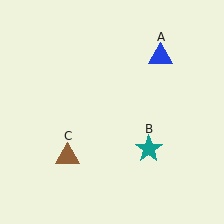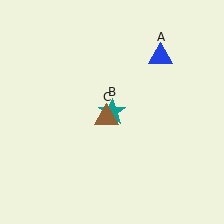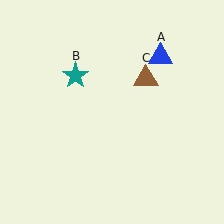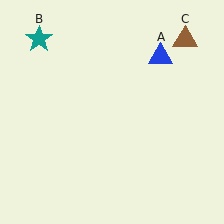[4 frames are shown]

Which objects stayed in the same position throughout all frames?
Blue triangle (object A) remained stationary.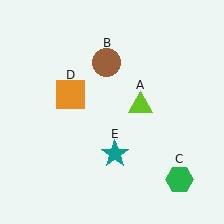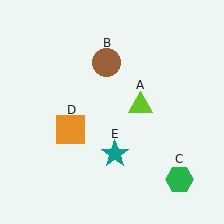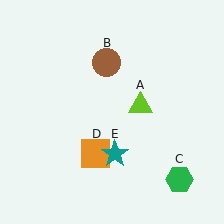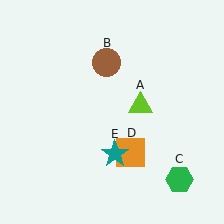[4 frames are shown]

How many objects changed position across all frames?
1 object changed position: orange square (object D).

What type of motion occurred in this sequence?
The orange square (object D) rotated counterclockwise around the center of the scene.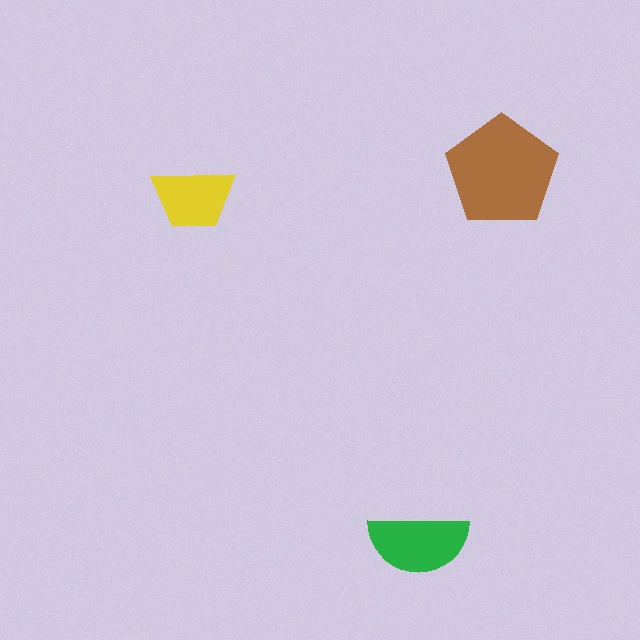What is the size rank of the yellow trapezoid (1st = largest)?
3rd.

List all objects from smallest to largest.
The yellow trapezoid, the green semicircle, the brown pentagon.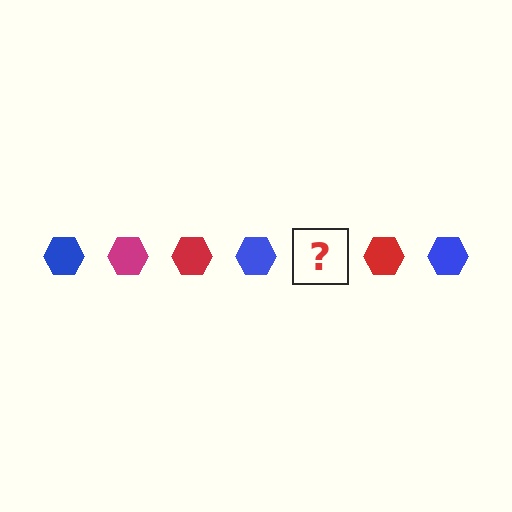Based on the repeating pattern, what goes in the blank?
The blank should be a magenta hexagon.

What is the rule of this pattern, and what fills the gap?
The rule is that the pattern cycles through blue, magenta, red hexagons. The gap should be filled with a magenta hexagon.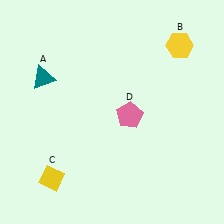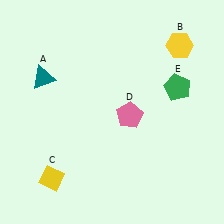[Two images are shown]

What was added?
A green pentagon (E) was added in Image 2.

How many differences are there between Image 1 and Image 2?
There is 1 difference between the two images.